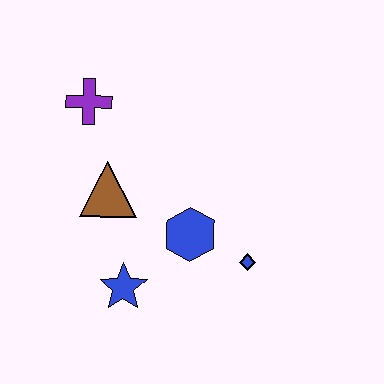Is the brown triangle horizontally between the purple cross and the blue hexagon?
Yes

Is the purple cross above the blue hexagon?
Yes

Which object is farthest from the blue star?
The purple cross is farthest from the blue star.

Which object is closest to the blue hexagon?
The blue diamond is closest to the blue hexagon.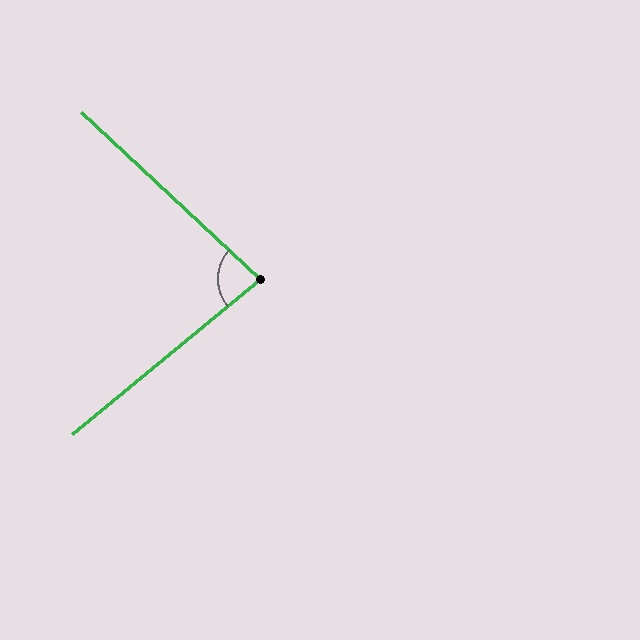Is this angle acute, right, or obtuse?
It is acute.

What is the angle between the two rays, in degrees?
Approximately 83 degrees.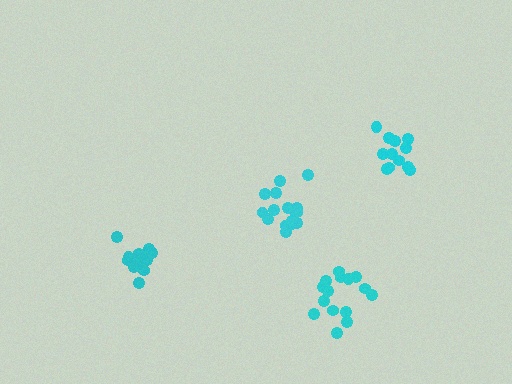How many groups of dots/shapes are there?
There are 4 groups.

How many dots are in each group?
Group 1: 16 dots, Group 2: 15 dots, Group 3: 12 dots, Group 4: 14 dots (57 total).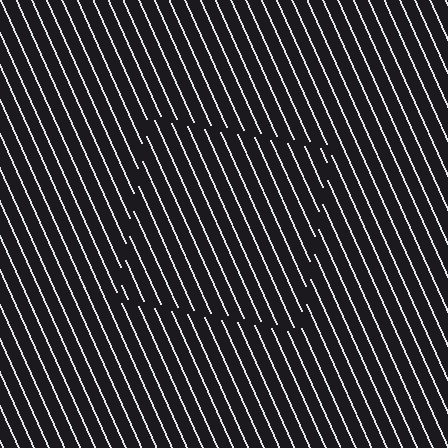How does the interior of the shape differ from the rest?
The interior of the shape contains the same grating, shifted by half a period — the contour is defined by the phase discontinuity where line-ends from the inner and outer gratings abut.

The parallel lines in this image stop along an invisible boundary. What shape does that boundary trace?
An illusory square. The interior of the shape contains the same grating, shifted by half a period — the contour is defined by the phase discontinuity where line-ends from the inner and outer gratings abut.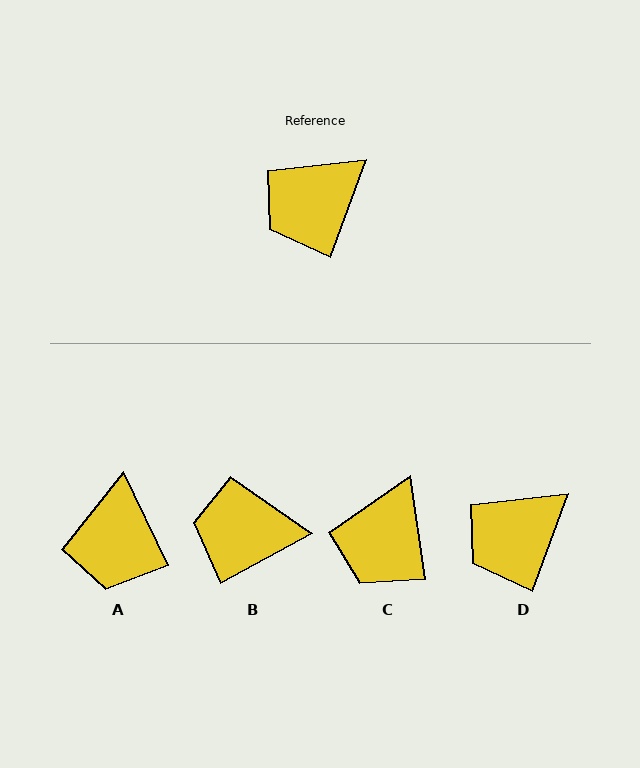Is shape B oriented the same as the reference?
No, it is off by about 41 degrees.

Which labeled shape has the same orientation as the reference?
D.